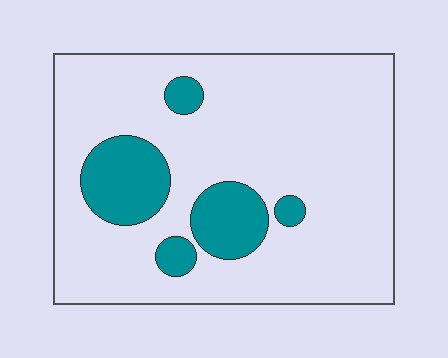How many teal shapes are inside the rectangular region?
5.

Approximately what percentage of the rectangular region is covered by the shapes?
Approximately 15%.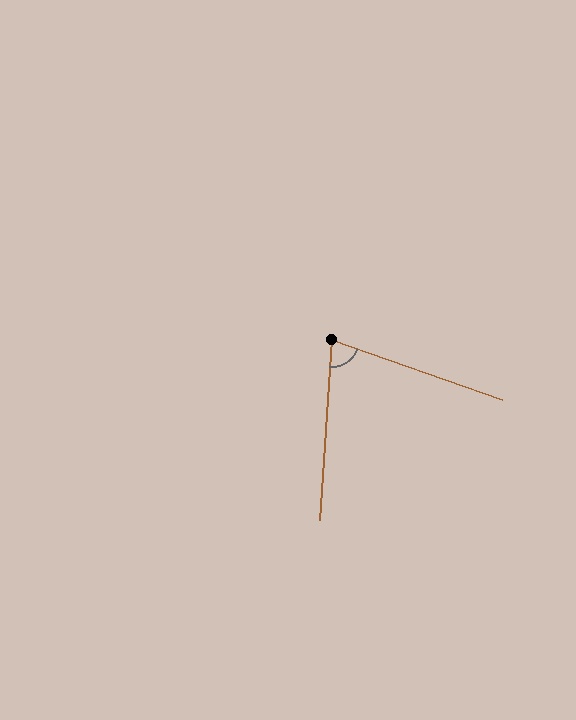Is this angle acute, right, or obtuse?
It is acute.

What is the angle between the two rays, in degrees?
Approximately 75 degrees.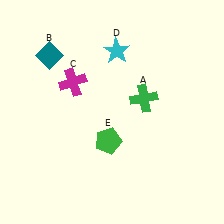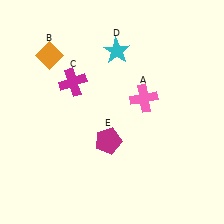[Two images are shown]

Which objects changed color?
A changed from green to pink. B changed from teal to orange. E changed from green to magenta.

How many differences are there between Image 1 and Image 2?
There are 3 differences between the two images.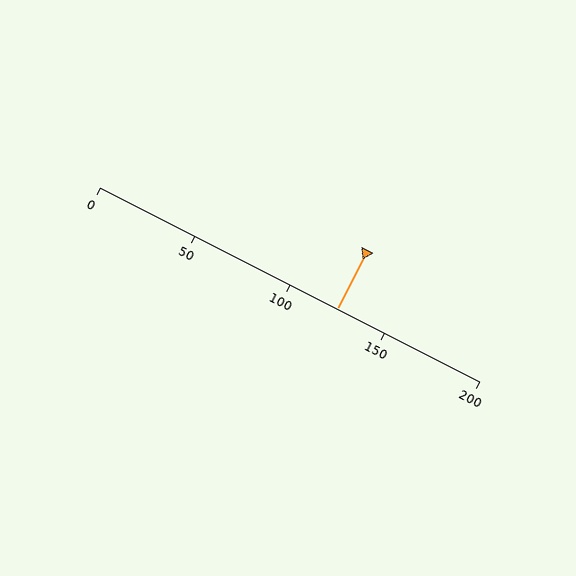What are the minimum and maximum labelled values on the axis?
The axis runs from 0 to 200.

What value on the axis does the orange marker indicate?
The marker indicates approximately 125.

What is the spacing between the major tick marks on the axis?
The major ticks are spaced 50 apart.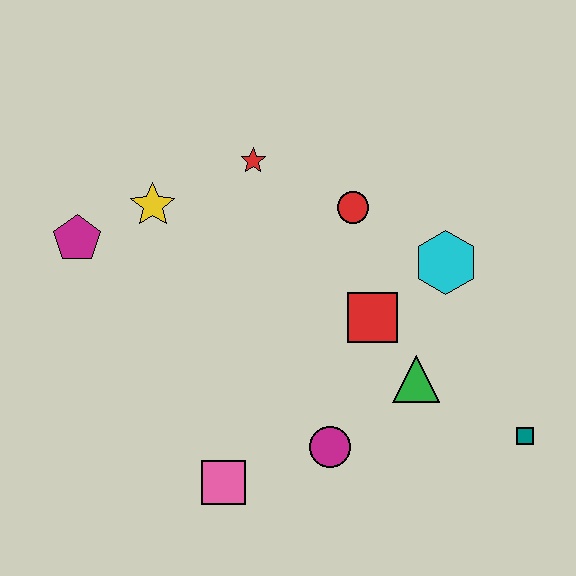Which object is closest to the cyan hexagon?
The red square is closest to the cyan hexagon.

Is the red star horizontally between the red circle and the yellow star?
Yes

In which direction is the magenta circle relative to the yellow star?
The magenta circle is below the yellow star.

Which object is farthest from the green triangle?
The magenta pentagon is farthest from the green triangle.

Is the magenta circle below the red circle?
Yes